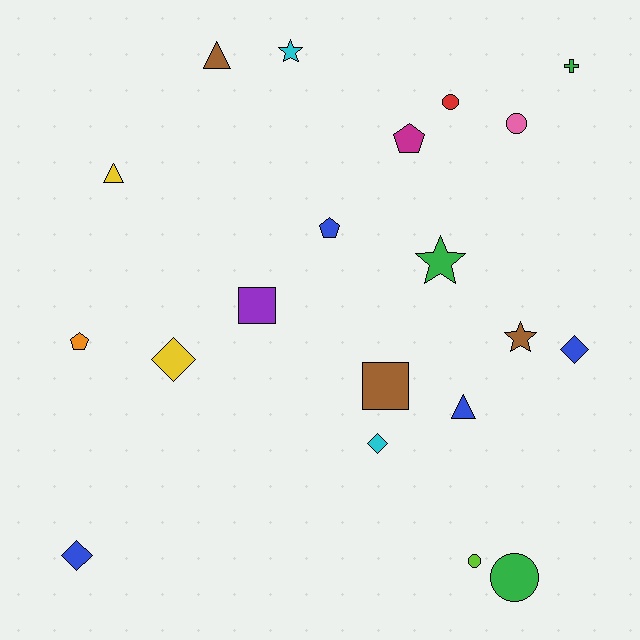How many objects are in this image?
There are 20 objects.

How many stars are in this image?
There are 3 stars.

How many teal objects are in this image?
There are no teal objects.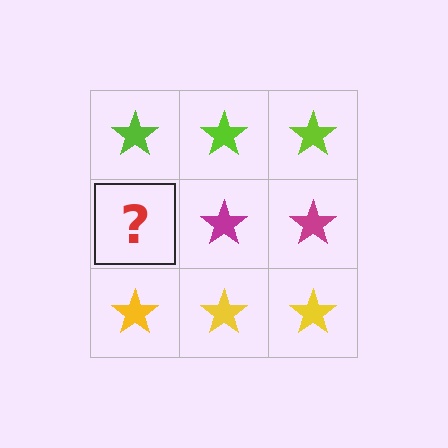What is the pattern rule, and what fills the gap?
The rule is that each row has a consistent color. The gap should be filled with a magenta star.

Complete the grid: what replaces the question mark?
The question mark should be replaced with a magenta star.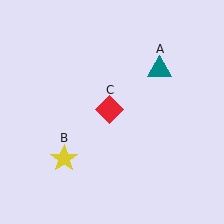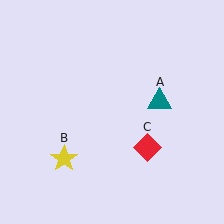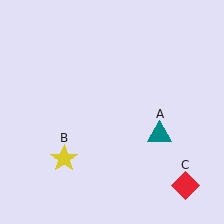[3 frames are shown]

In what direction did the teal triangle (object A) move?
The teal triangle (object A) moved down.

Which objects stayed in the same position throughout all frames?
Yellow star (object B) remained stationary.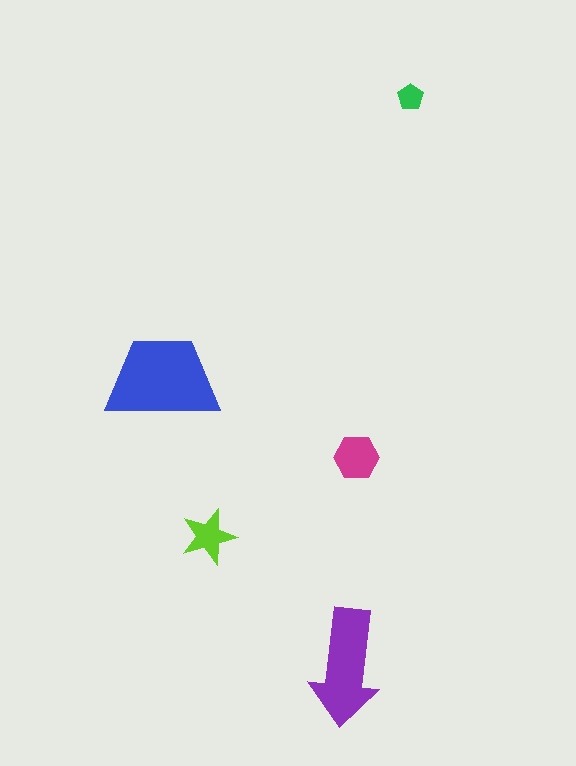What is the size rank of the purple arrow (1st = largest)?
2nd.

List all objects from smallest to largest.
The green pentagon, the lime star, the magenta hexagon, the purple arrow, the blue trapezoid.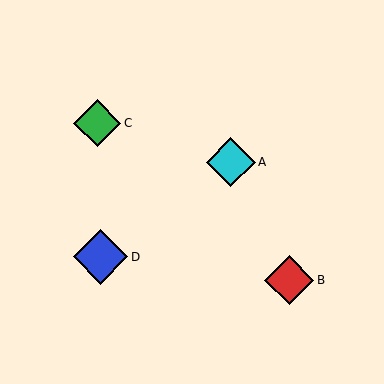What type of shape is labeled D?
Shape D is a blue diamond.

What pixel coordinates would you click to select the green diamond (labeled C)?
Click at (97, 123) to select the green diamond C.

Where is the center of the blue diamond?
The center of the blue diamond is at (101, 257).